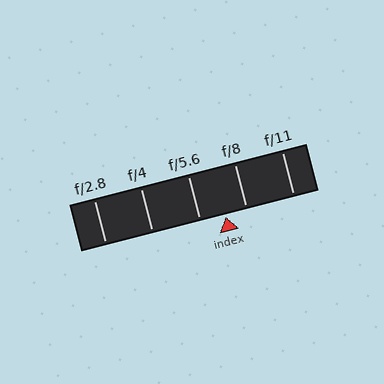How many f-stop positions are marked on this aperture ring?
There are 5 f-stop positions marked.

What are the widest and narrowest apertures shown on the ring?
The widest aperture shown is f/2.8 and the narrowest is f/11.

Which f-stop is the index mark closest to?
The index mark is closest to f/8.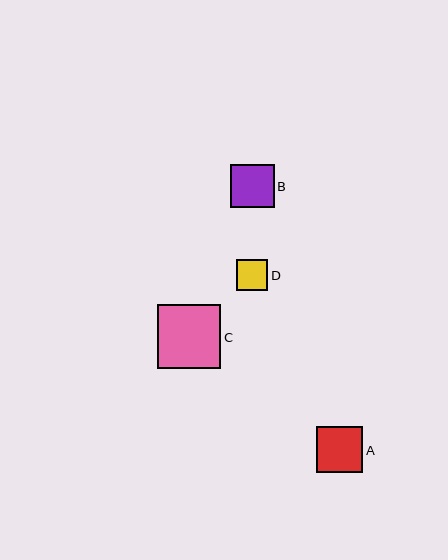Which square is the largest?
Square C is the largest with a size of approximately 64 pixels.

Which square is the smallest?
Square D is the smallest with a size of approximately 31 pixels.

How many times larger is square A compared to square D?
Square A is approximately 1.5 times the size of square D.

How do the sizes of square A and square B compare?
Square A and square B are approximately the same size.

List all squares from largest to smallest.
From largest to smallest: C, A, B, D.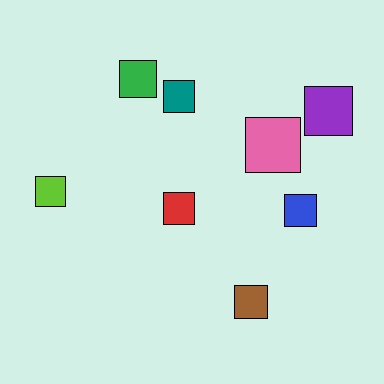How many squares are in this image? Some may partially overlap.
There are 8 squares.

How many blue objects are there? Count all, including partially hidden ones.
There is 1 blue object.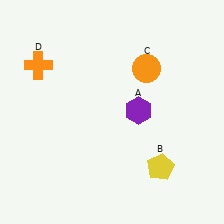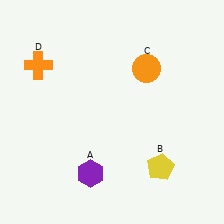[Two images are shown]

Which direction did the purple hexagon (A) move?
The purple hexagon (A) moved down.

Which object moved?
The purple hexagon (A) moved down.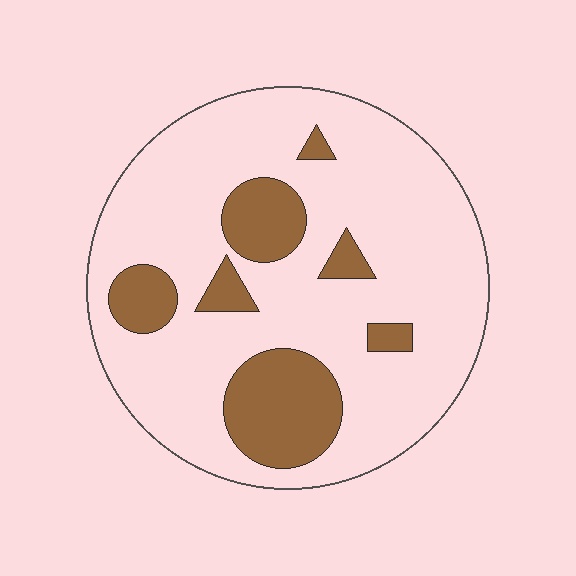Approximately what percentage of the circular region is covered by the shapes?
Approximately 20%.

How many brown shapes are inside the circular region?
7.